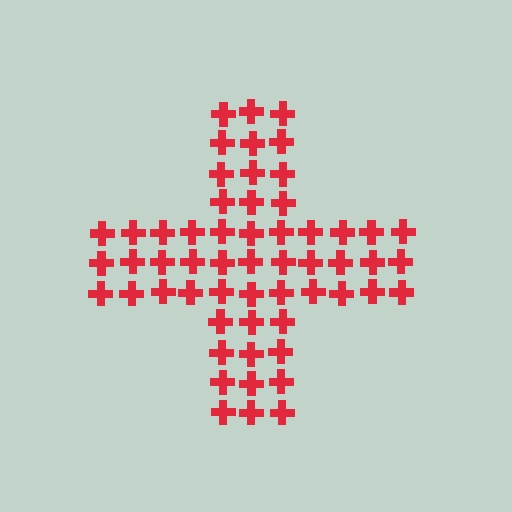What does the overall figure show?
The overall figure shows a cross.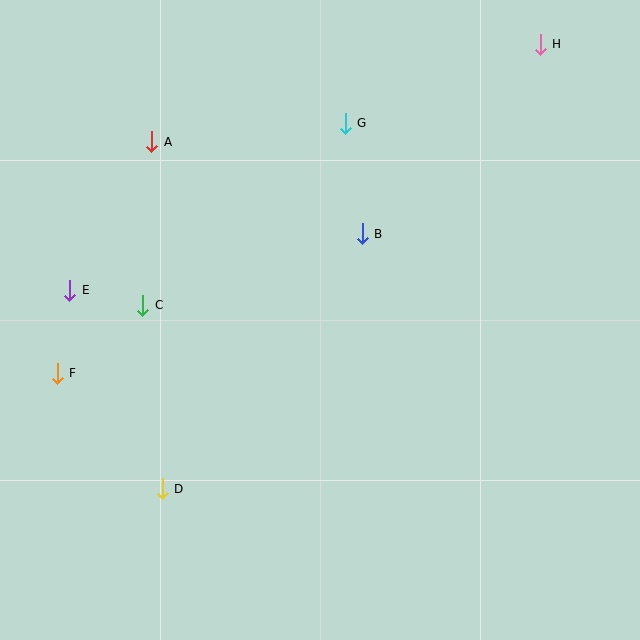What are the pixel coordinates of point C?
Point C is at (143, 305).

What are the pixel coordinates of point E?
Point E is at (70, 290).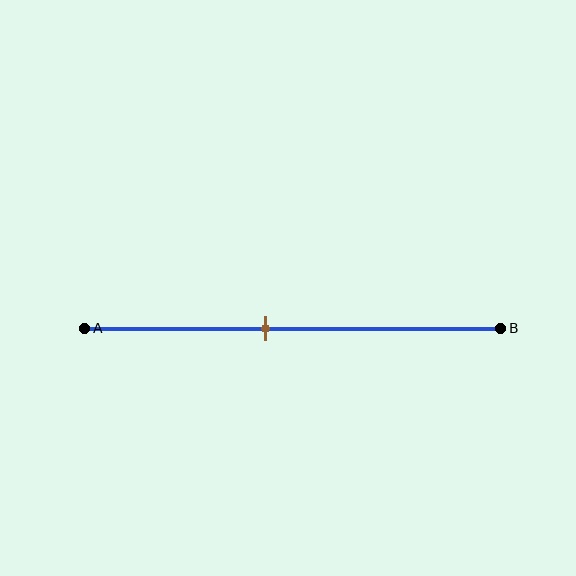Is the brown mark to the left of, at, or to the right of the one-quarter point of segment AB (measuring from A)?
The brown mark is to the right of the one-quarter point of segment AB.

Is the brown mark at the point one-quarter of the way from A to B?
No, the mark is at about 45% from A, not at the 25% one-quarter point.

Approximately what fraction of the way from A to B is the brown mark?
The brown mark is approximately 45% of the way from A to B.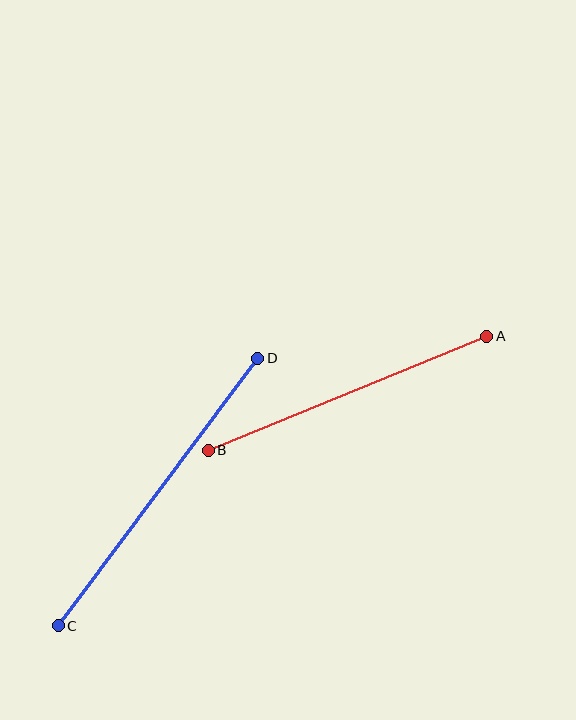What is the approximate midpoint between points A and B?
The midpoint is at approximately (348, 393) pixels.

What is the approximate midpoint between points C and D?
The midpoint is at approximately (158, 492) pixels.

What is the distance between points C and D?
The distance is approximately 334 pixels.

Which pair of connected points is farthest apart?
Points C and D are farthest apart.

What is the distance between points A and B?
The distance is approximately 301 pixels.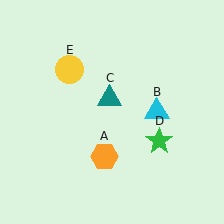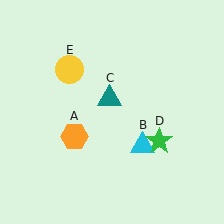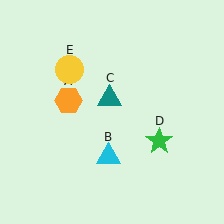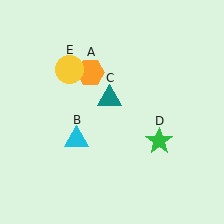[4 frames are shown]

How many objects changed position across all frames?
2 objects changed position: orange hexagon (object A), cyan triangle (object B).